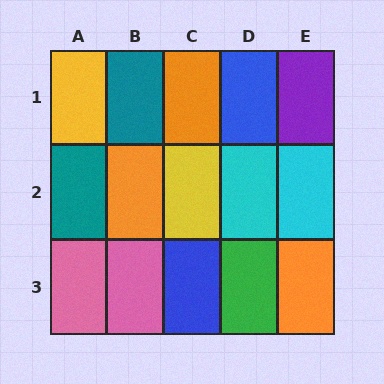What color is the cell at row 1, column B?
Teal.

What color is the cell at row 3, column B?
Pink.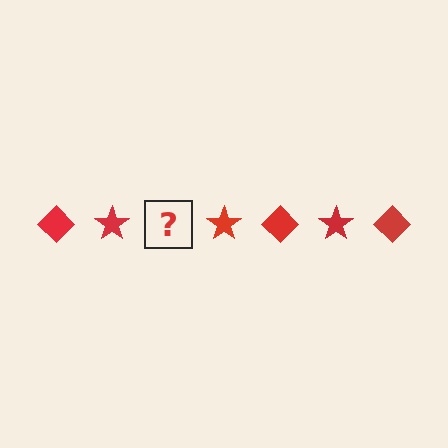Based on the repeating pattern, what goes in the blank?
The blank should be a red diamond.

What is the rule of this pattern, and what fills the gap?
The rule is that the pattern cycles through diamond, star shapes in red. The gap should be filled with a red diamond.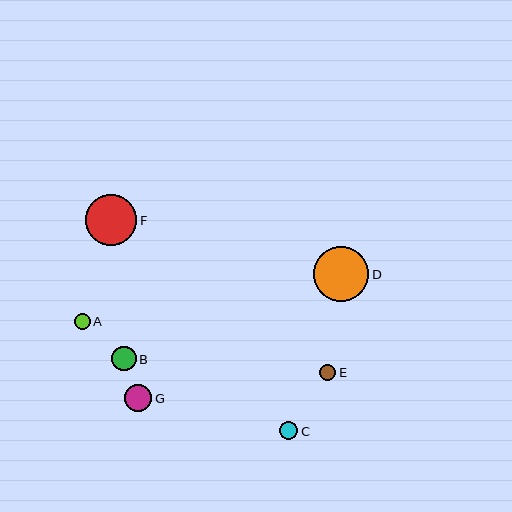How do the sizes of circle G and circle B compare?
Circle G and circle B are approximately the same size.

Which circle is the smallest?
Circle A is the smallest with a size of approximately 15 pixels.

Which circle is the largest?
Circle D is the largest with a size of approximately 55 pixels.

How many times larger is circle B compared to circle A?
Circle B is approximately 1.6 times the size of circle A.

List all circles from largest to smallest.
From largest to smallest: D, F, G, B, C, E, A.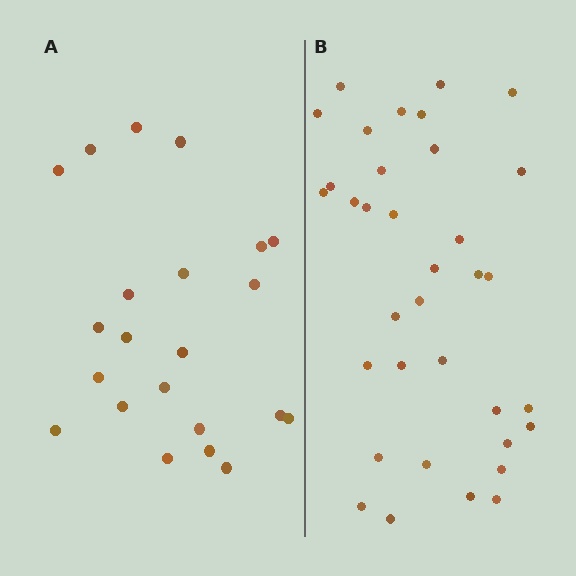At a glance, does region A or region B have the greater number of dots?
Region B (the right region) has more dots.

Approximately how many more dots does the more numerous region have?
Region B has approximately 15 more dots than region A.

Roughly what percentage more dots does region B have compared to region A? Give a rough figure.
About 60% more.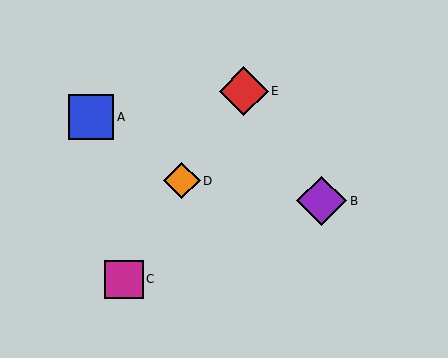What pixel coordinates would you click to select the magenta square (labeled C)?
Click at (124, 279) to select the magenta square C.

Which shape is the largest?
The purple diamond (labeled B) is the largest.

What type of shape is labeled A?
Shape A is a blue square.